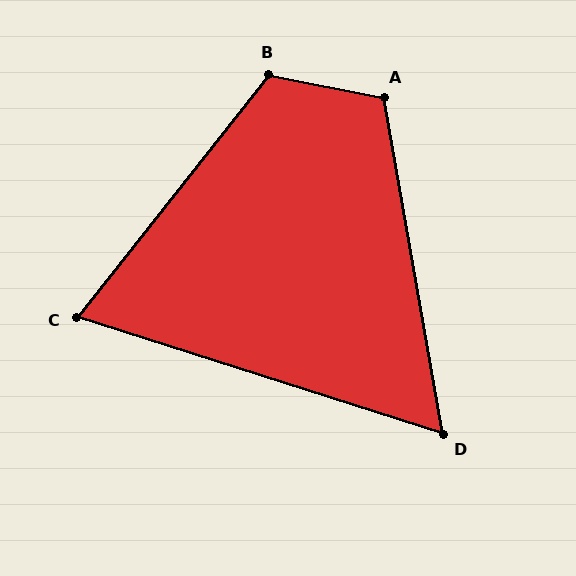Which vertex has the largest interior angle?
B, at approximately 118 degrees.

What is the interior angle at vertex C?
Approximately 69 degrees (acute).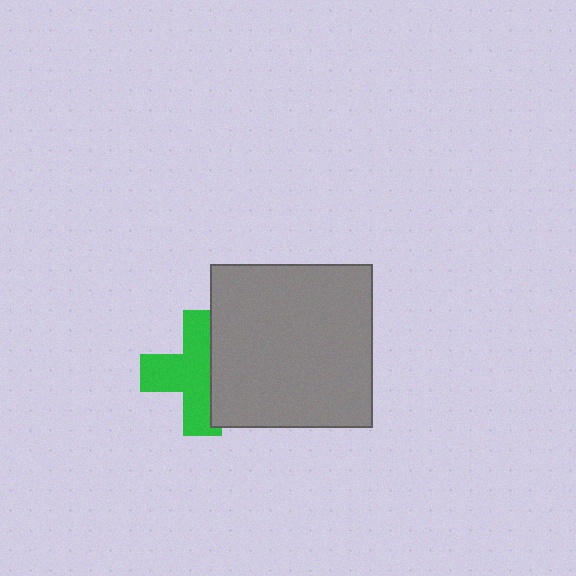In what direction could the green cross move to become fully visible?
The green cross could move left. That would shift it out from behind the gray square entirely.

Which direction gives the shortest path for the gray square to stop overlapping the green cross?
Moving right gives the shortest separation.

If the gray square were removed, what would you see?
You would see the complete green cross.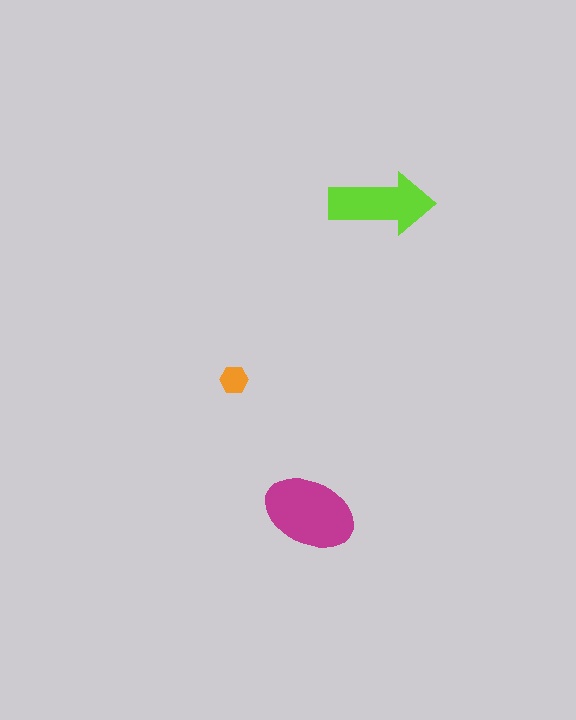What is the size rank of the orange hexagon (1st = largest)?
3rd.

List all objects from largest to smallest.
The magenta ellipse, the lime arrow, the orange hexagon.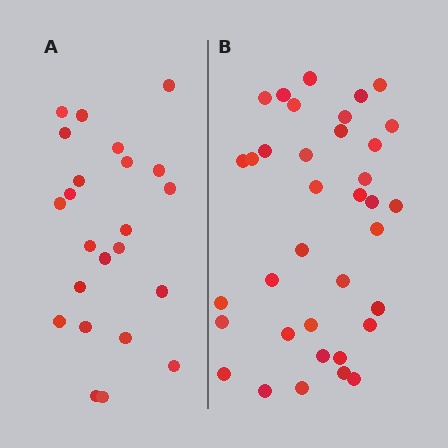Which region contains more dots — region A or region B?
Region B (the right region) has more dots.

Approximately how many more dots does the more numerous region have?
Region B has approximately 15 more dots than region A.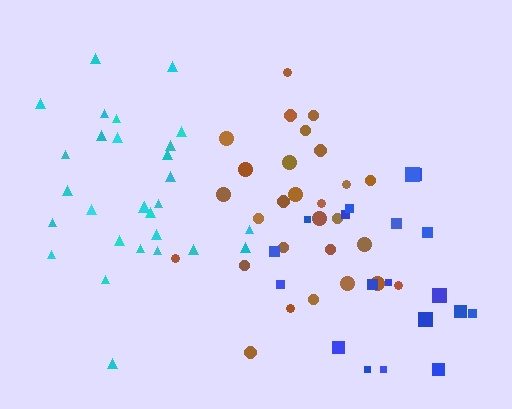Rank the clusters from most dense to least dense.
cyan, brown, blue.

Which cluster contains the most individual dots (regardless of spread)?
Cyan (29).